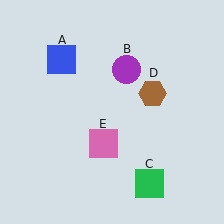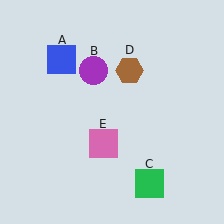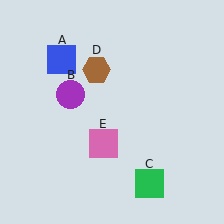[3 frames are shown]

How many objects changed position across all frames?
2 objects changed position: purple circle (object B), brown hexagon (object D).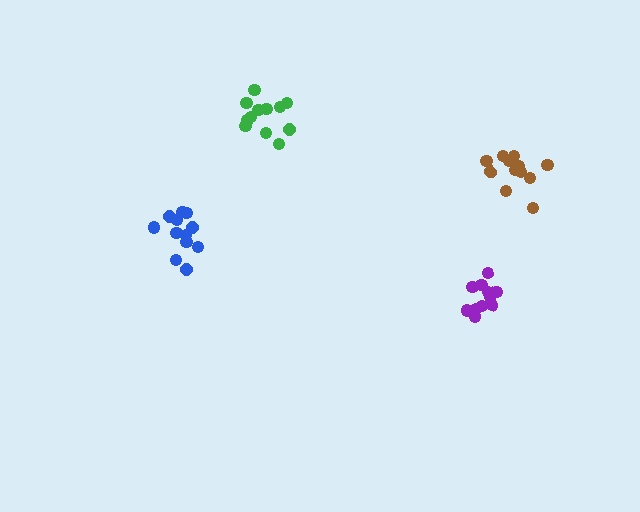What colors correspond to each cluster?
The clusters are colored: purple, brown, blue, green.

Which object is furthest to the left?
The blue cluster is leftmost.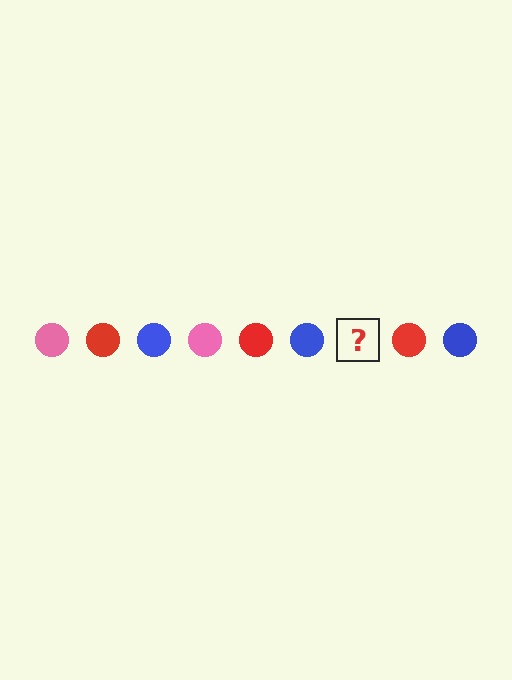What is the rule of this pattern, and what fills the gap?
The rule is that the pattern cycles through pink, red, blue circles. The gap should be filled with a pink circle.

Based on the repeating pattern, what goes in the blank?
The blank should be a pink circle.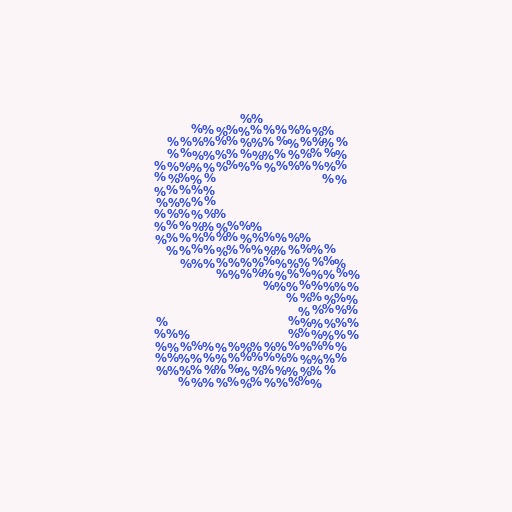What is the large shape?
The large shape is the letter S.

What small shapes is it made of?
It is made of small percent signs.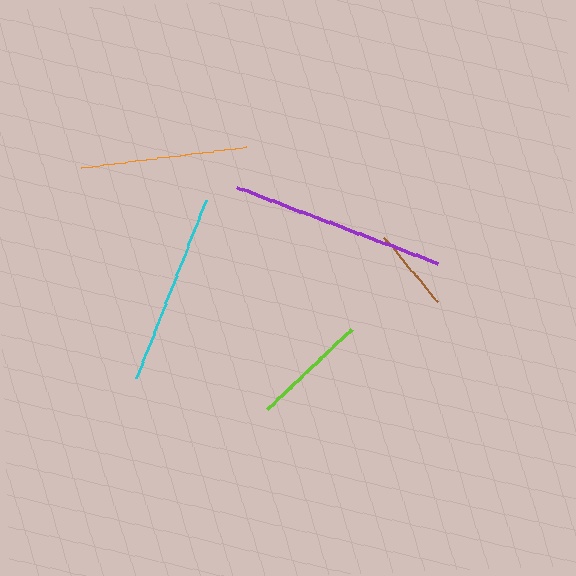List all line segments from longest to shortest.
From longest to shortest: purple, cyan, orange, lime, brown.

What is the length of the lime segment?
The lime segment is approximately 116 pixels long.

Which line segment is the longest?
The purple line is the longest at approximately 215 pixels.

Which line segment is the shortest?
The brown line is the shortest at approximately 83 pixels.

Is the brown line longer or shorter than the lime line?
The lime line is longer than the brown line.